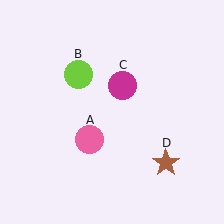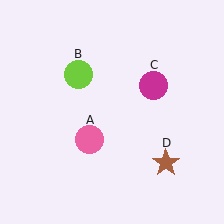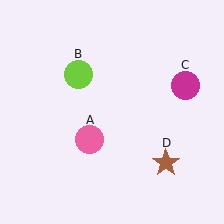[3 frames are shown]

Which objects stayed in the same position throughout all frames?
Pink circle (object A) and lime circle (object B) and brown star (object D) remained stationary.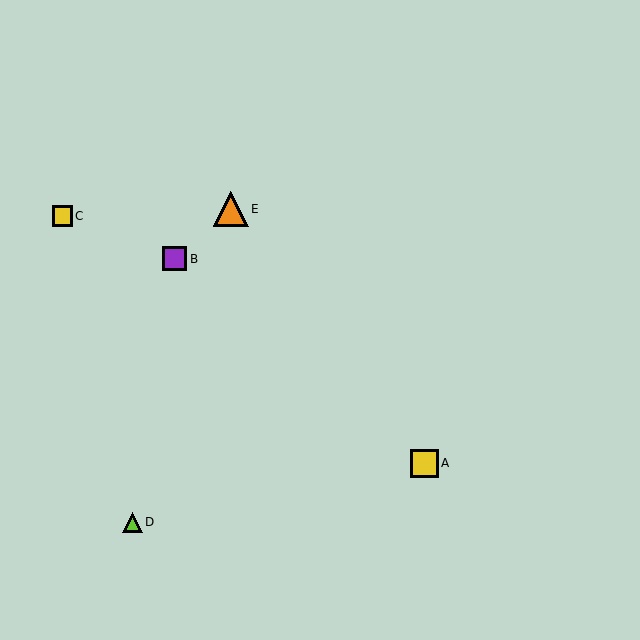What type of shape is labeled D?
Shape D is a lime triangle.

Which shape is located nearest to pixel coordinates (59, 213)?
The yellow square (labeled C) at (62, 216) is nearest to that location.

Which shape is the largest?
The orange triangle (labeled E) is the largest.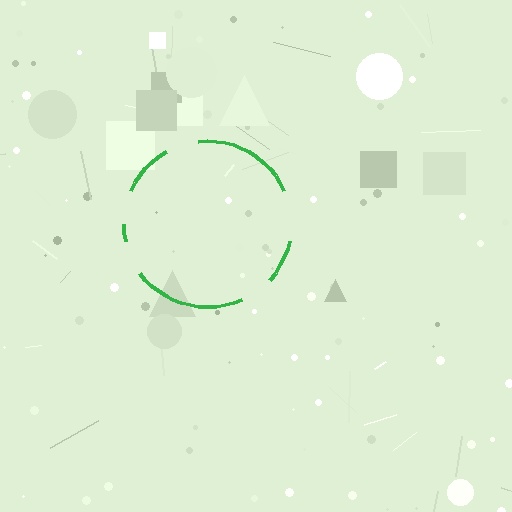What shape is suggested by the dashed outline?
The dashed outline suggests a circle.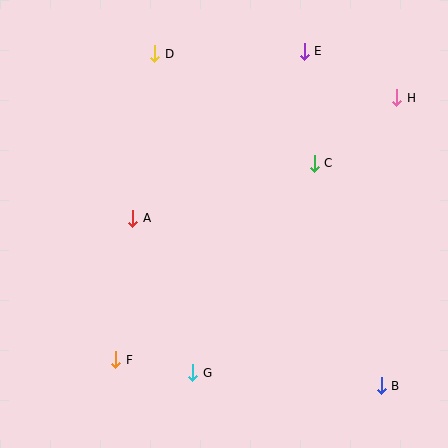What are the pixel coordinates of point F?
Point F is at (116, 360).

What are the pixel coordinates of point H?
Point H is at (397, 98).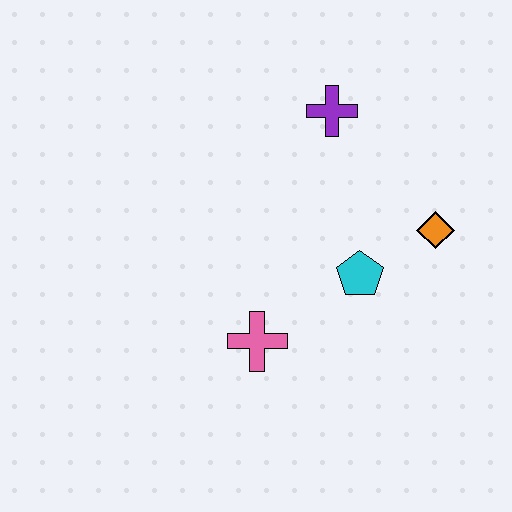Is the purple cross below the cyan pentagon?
No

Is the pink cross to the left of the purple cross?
Yes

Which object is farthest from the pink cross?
The purple cross is farthest from the pink cross.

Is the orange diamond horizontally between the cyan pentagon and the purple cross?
No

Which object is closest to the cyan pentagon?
The orange diamond is closest to the cyan pentagon.